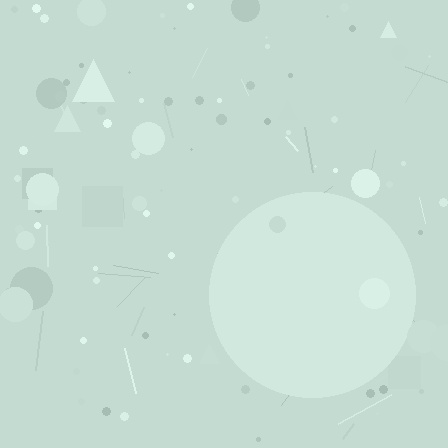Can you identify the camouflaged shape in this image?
The camouflaged shape is a circle.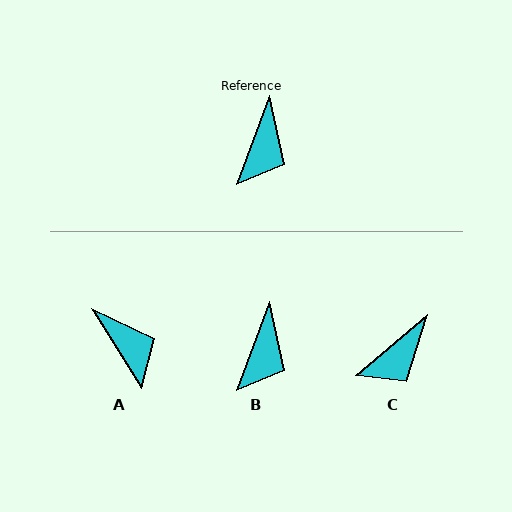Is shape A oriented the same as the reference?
No, it is off by about 53 degrees.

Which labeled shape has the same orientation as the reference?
B.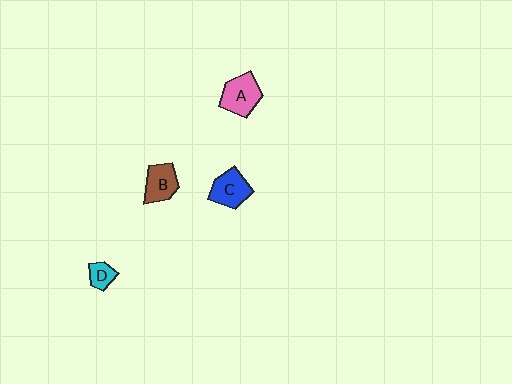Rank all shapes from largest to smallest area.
From largest to smallest: A (pink), C (blue), B (brown), D (cyan).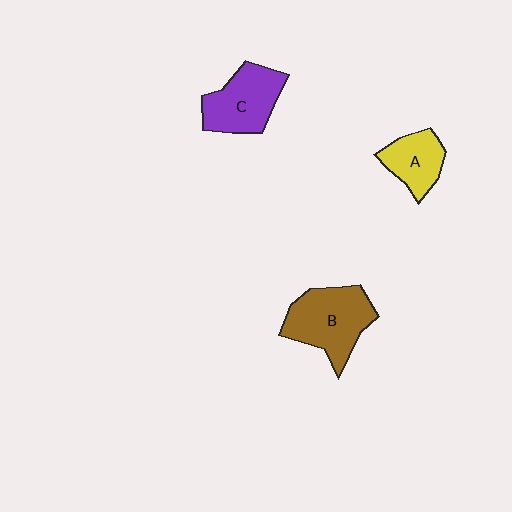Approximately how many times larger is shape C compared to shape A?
Approximately 1.4 times.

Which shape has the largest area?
Shape B (brown).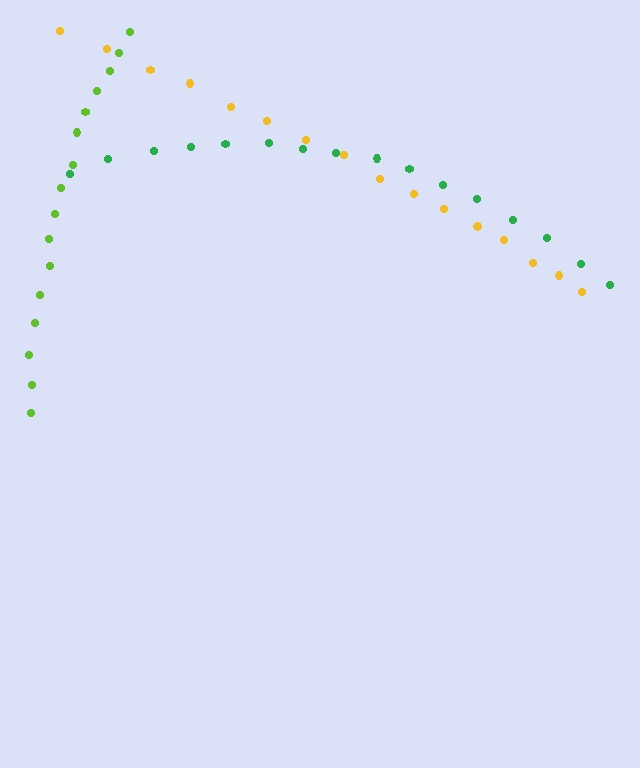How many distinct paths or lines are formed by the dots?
There are 3 distinct paths.